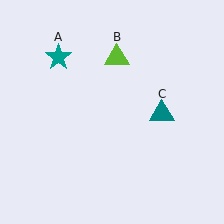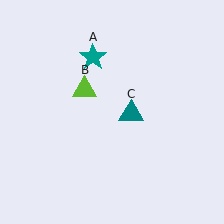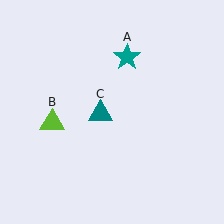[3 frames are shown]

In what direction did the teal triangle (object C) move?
The teal triangle (object C) moved left.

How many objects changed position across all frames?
3 objects changed position: teal star (object A), lime triangle (object B), teal triangle (object C).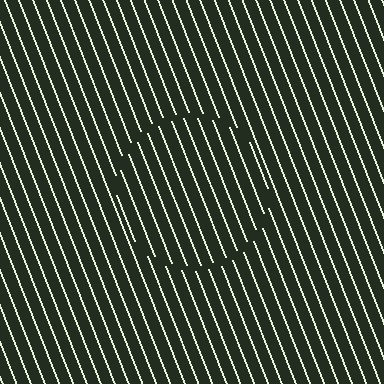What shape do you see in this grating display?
An illusory circle. The interior of the shape contains the same grating, shifted by half a period — the contour is defined by the phase discontinuity where line-ends from the inner and outer gratings abut.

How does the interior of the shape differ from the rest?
The interior of the shape contains the same grating, shifted by half a period — the contour is defined by the phase discontinuity where line-ends from the inner and outer gratings abut.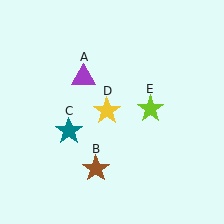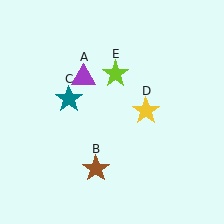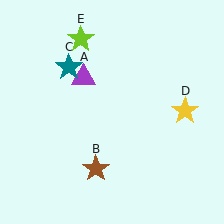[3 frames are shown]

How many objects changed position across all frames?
3 objects changed position: teal star (object C), yellow star (object D), lime star (object E).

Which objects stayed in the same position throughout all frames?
Purple triangle (object A) and brown star (object B) remained stationary.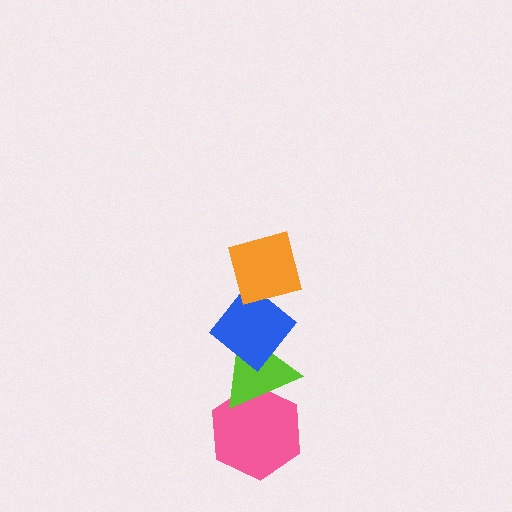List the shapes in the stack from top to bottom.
From top to bottom: the orange square, the blue diamond, the lime triangle, the pink hexagon.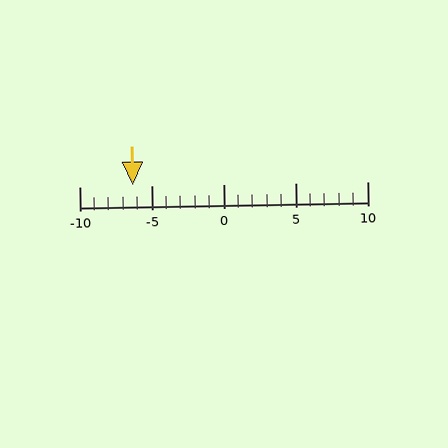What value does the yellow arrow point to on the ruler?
The yellow arrow points to approximately -6.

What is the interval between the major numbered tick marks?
The major tick marks are spaced 5 units apart.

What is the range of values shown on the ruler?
The ruler shows values from -10 to 10.